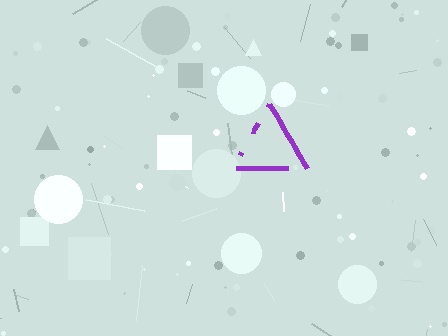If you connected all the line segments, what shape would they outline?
They would outline a triangle.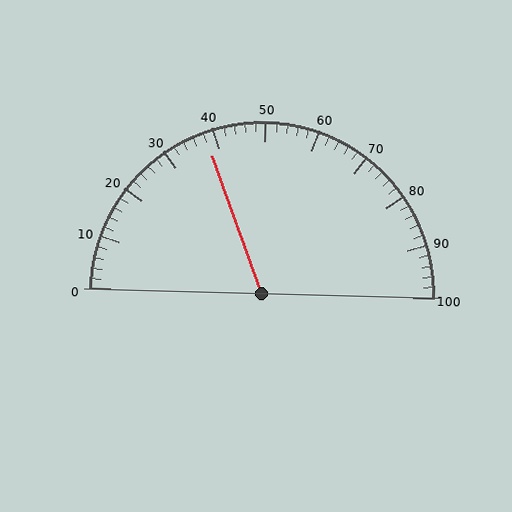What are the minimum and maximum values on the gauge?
The gauge ranges from 0 to 100.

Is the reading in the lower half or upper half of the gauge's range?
The reading is in the lower half of the range (0 to 100).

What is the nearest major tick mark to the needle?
The nearest major tick mark is 40.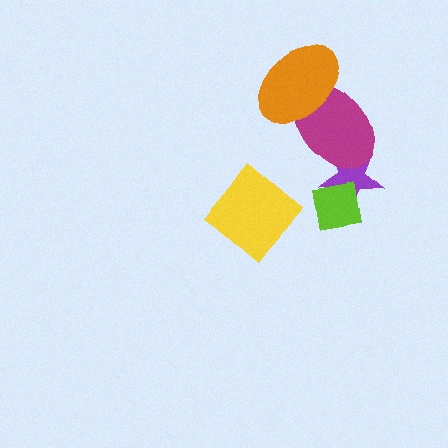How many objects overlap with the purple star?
2 objects overlap with the purple star.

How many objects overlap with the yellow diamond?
0 objects overlap with the yellow diamond.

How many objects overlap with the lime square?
1 object overlaps with the lime square.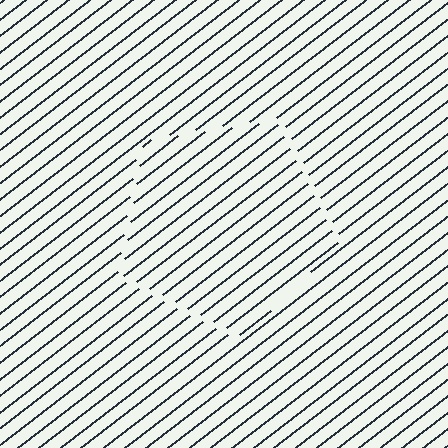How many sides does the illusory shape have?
5 sides — the line-ends trace a pentagon.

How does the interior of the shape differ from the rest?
The interior of the shape contains the same grating, shifted by half a period — the contour is defined by the phase discontinuity where line-ends from the inner and outer gratings abut.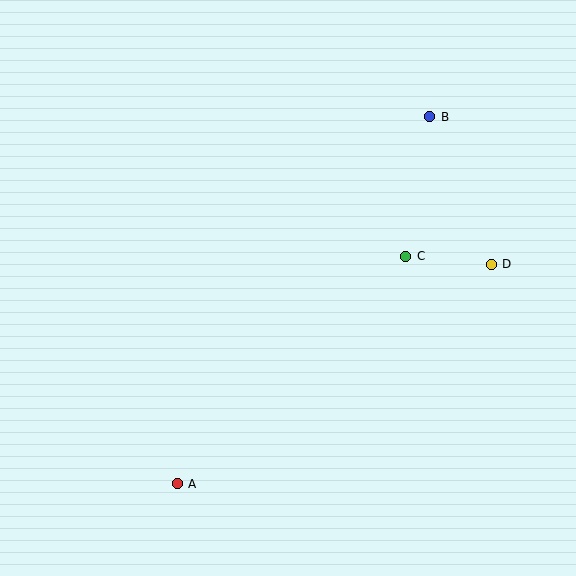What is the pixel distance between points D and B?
The distance between D and B is 160 pixels.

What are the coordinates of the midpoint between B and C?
The midpoint between B and C is at (418, 186).